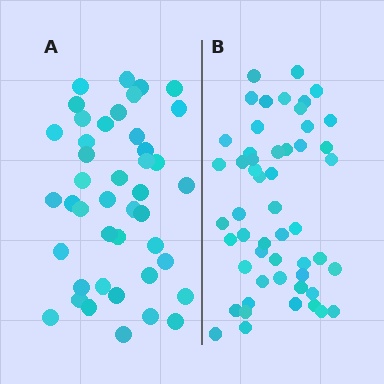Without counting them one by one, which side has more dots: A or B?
Region B (the right region) has more dots.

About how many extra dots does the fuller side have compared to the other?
Region B has roughly 8 or so more dots than region A.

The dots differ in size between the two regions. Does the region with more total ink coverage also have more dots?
No. Region A has more total ink coverage because its dots are larger, but region B actually contains more individual dots. Total area can be misleading — the number of items is what matters here.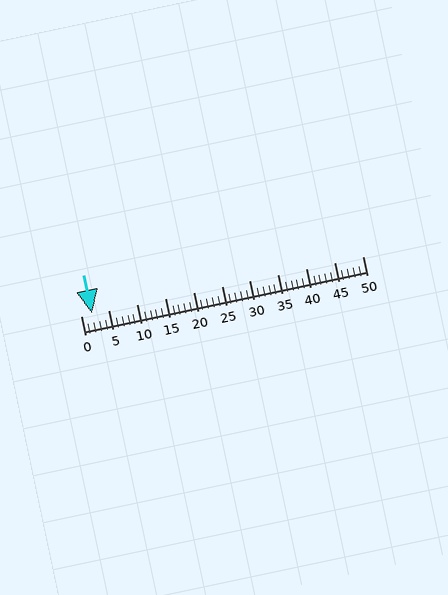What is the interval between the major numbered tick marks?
The major tick marks are spaced 5 units apart.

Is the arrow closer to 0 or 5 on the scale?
The arrow is closer to 0.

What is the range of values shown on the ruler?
The ruler shows values from 0 to 50.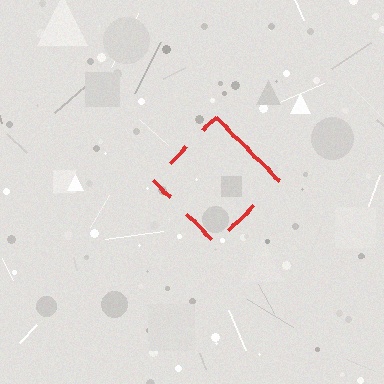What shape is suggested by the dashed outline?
The dashed outline suggests a diamond.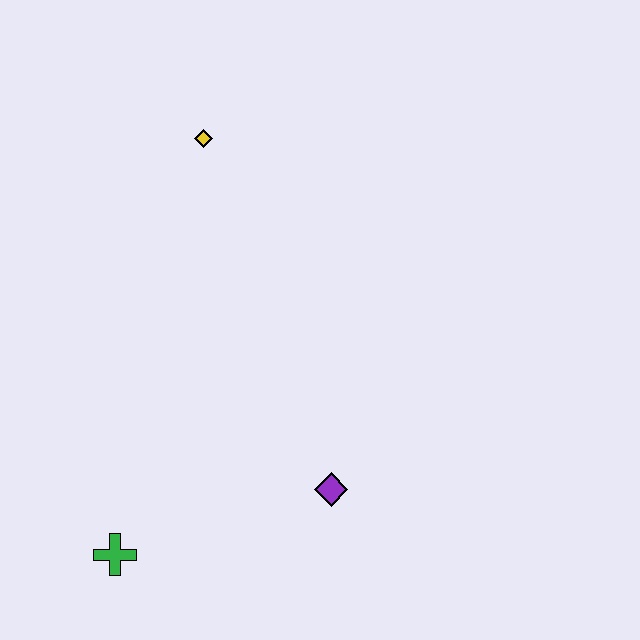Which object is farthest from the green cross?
The yellow diamond is farthest from the green cross.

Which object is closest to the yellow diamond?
The purple diamond is closest to the yellow diamond.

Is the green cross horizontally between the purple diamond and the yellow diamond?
No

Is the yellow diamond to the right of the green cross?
Yes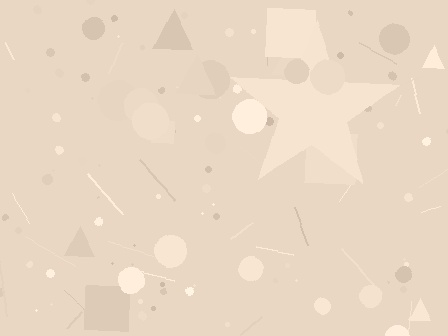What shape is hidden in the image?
A star is hidden in the image.